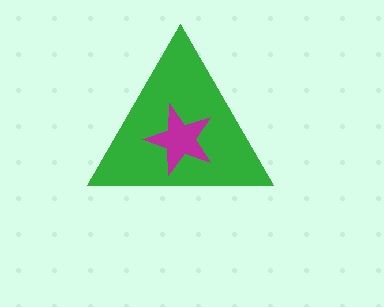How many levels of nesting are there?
2.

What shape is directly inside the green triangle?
The magenta star.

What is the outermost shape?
The green triangle.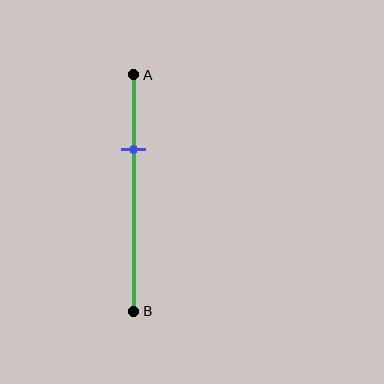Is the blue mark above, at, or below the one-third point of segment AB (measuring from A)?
The blue mark is approximately at the one-third point of segment AB.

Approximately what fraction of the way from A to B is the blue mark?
The blue mark is approximately 30% of the way from A to B.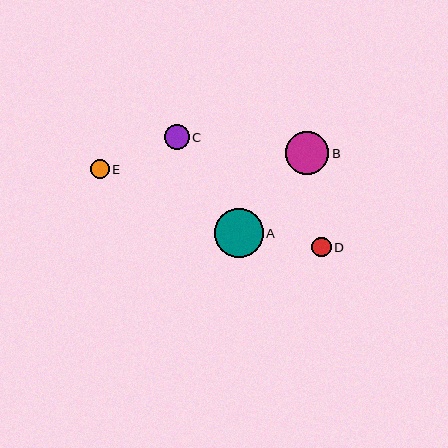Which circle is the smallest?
Circle E is the smallest with a size of approximately 19 pixels.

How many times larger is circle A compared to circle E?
Circle A is approximately 2.6 times the size of circle E.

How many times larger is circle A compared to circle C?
Circle A is approximately 2.0 times the size of circle C.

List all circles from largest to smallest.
From largest to smallest: A, B, C, D, E.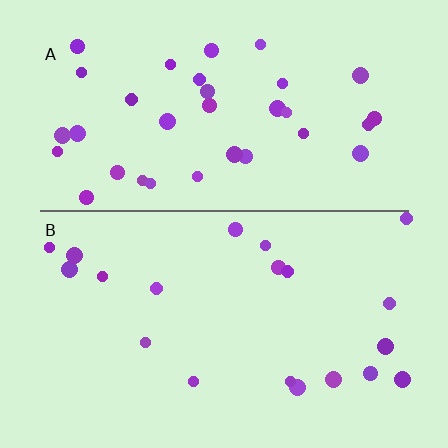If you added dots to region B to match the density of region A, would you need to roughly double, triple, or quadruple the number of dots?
Approximately double.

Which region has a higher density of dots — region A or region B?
A (the top).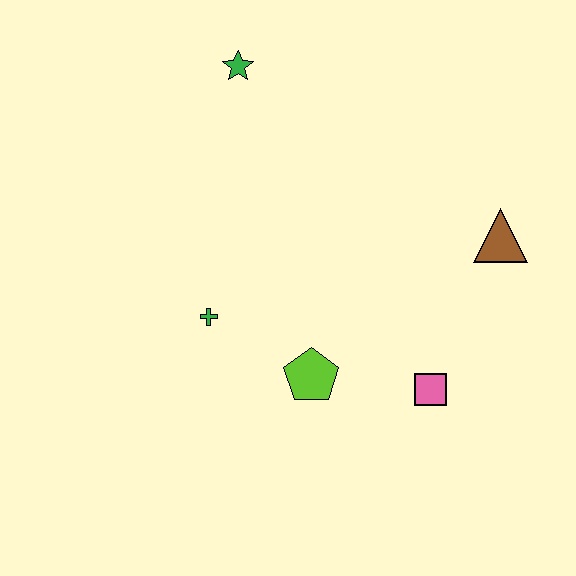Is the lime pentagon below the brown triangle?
Yes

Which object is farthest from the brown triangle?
The green star is farthest from the brown triangle.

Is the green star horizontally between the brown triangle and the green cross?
Yes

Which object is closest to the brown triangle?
The pink square is closest to the brown triangle.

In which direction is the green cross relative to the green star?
The green cross is below the green star.